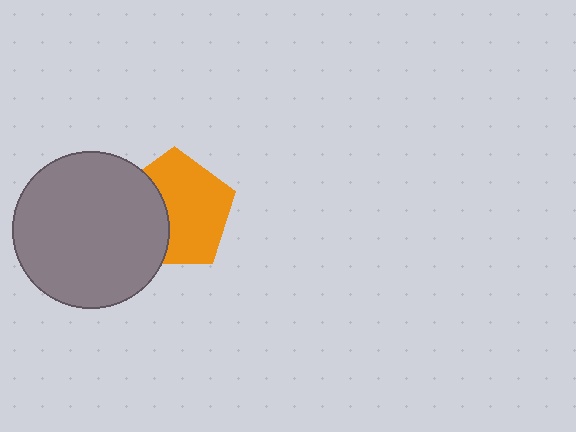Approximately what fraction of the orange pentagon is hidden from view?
Roughly 36% of the orange pentagon is hidden behind the gray circle.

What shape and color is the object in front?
The object in front is a gray circle.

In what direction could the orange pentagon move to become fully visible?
The orange pentagon could move right. That would shift it out from behind the gray circle entirely.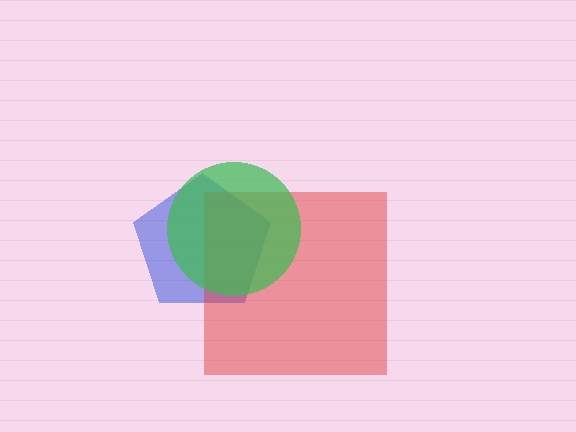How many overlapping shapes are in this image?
There are 3 overlapping shapes in the image.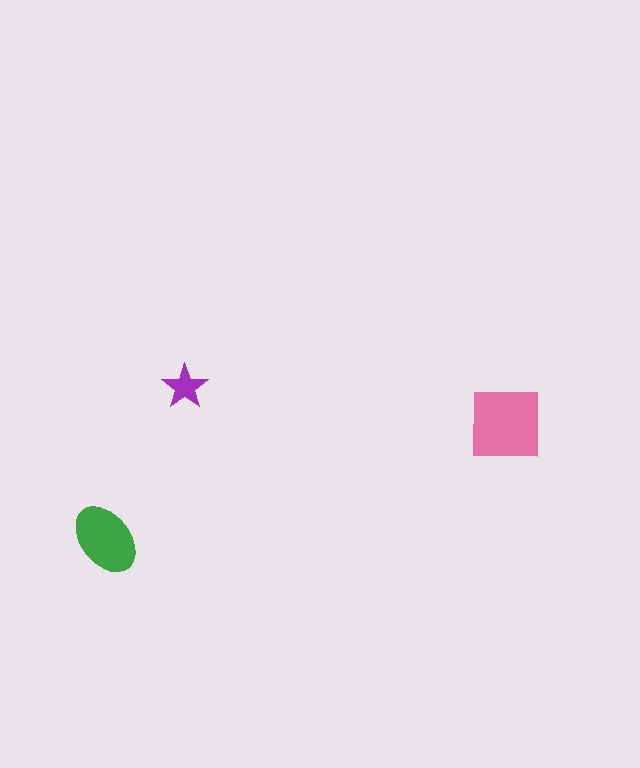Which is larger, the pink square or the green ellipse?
The pink square.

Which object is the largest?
The pink square.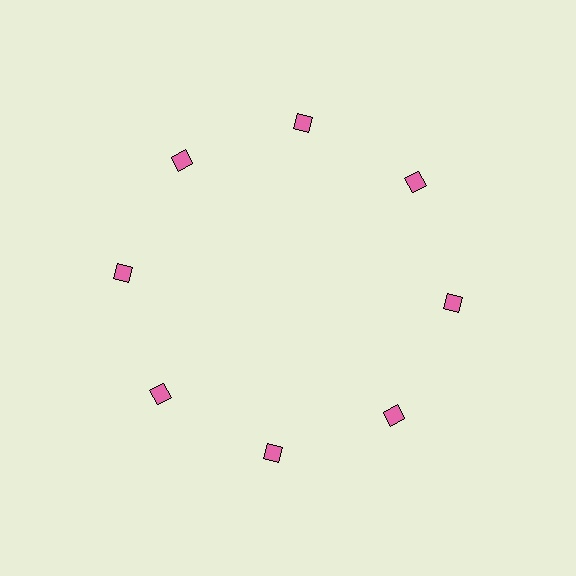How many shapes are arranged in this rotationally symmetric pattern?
There are 8 shapes, arranged in 8 groups of 1.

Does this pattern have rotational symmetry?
Yes, this pattern has 8-fold rotational symmetry. It looks the same after rotating 45 degrees around the center.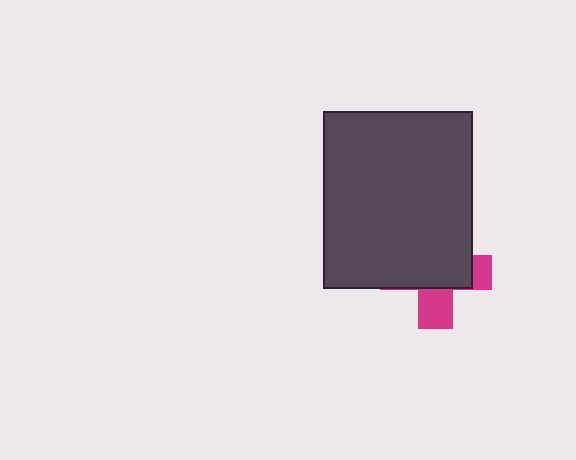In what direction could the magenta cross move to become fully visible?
The magenta cross could move down. That would shift it out from behind the dark gray rectangle entirely.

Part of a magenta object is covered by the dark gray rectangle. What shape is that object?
It is a cross.